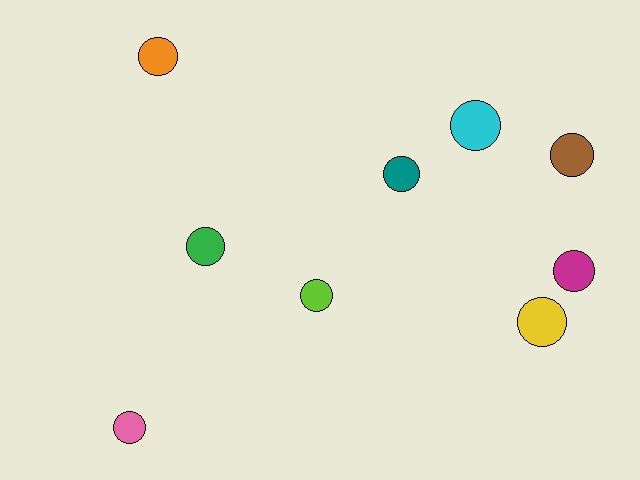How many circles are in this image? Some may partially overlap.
There are 9 circles.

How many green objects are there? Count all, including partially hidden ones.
There is 1 green object.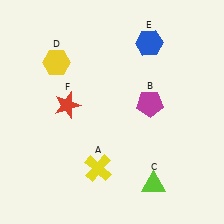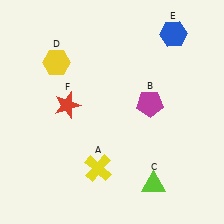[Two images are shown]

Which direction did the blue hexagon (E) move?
The blue hexagon (E) moved right.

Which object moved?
The blue hexagon (E) moved right.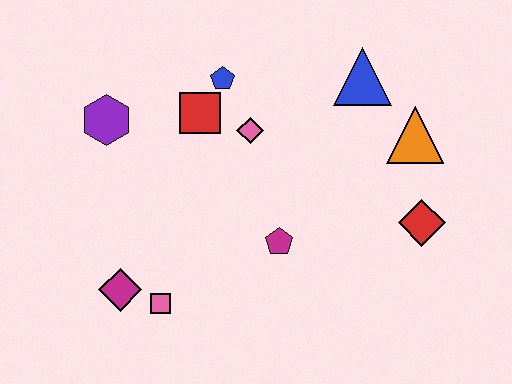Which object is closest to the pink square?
The magenta diamond is closest to the pink square.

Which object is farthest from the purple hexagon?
The red diamond is farthest from the purple hexagon.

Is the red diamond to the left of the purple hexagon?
No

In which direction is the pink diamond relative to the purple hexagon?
The pink diamond is to the right of the purple hexagon.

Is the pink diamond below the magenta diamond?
No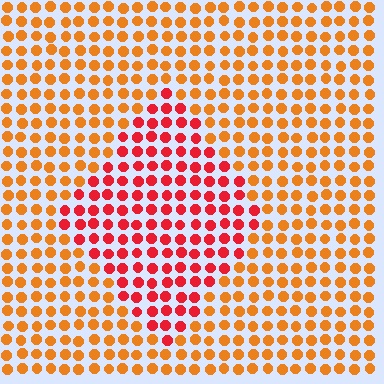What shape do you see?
I see a diamond.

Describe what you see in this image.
The image is filled with small orange elements in a uniform arrangement. A diamond-shaped region is visible where the elements are tinted to a slightly different hue, forming a subtle color boundary.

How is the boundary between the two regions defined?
The boundary is defined purely by a slight shift in hue (about 36 degrees). Spacing, size, and orientation are identical on both sides.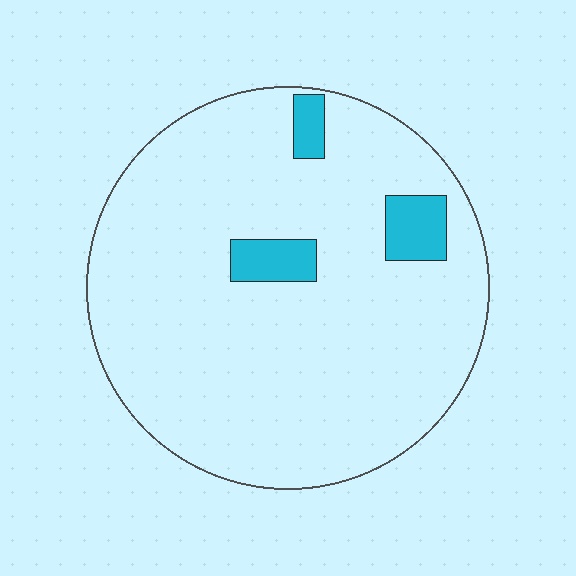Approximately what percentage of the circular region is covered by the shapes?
Approximately 10%.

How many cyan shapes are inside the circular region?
3.